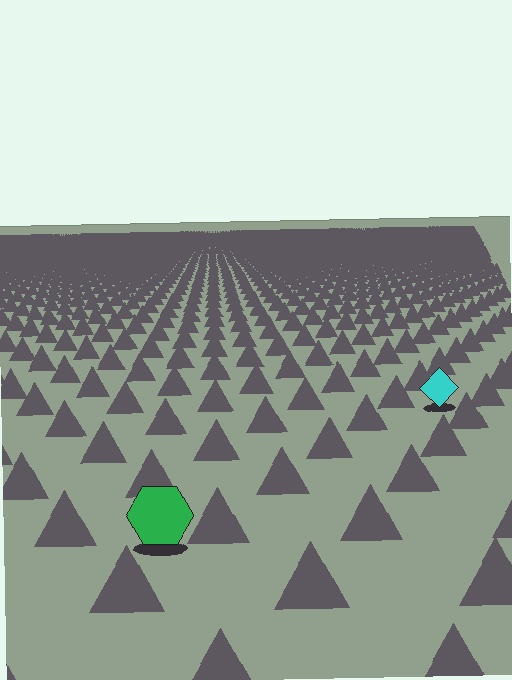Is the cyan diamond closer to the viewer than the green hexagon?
No. The green hexagon is closer — you can tell from the texture gradient: the ground texture is coarser near it.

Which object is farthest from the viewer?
The cyan diamond is farthest from the viewer. It appears smaller and the ground texture around it is denser.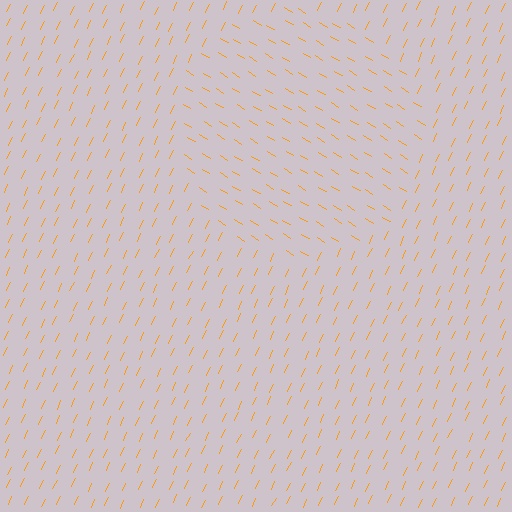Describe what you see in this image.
The image is filled with small orange line segments. A circle region in the image has lines oriented differently from the surrounding lines, creating a visible texture boundary.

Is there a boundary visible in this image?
Yes, there is a texture boundary formed by a change in line orientation.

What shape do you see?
I see a circle.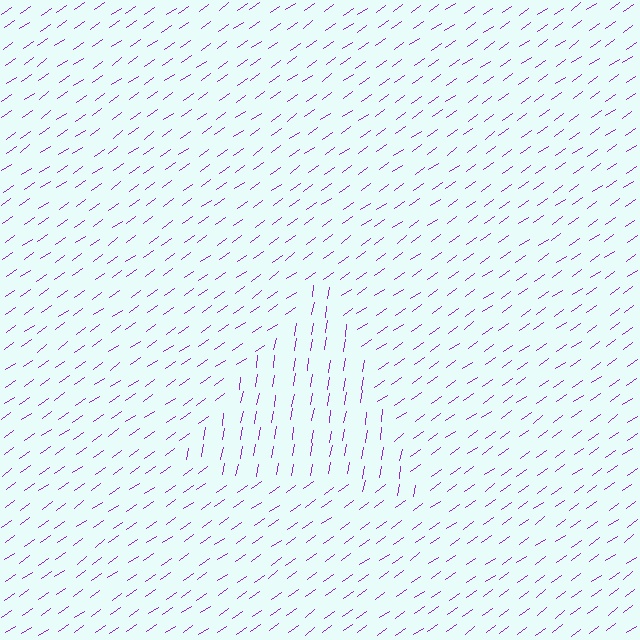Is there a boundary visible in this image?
Yes, there is a texture boundary formed by a change in line orientation.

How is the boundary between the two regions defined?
The boundary is defined purely by a change in line orientation (approximately 45 degrees difference). All lines are the same color and thickness.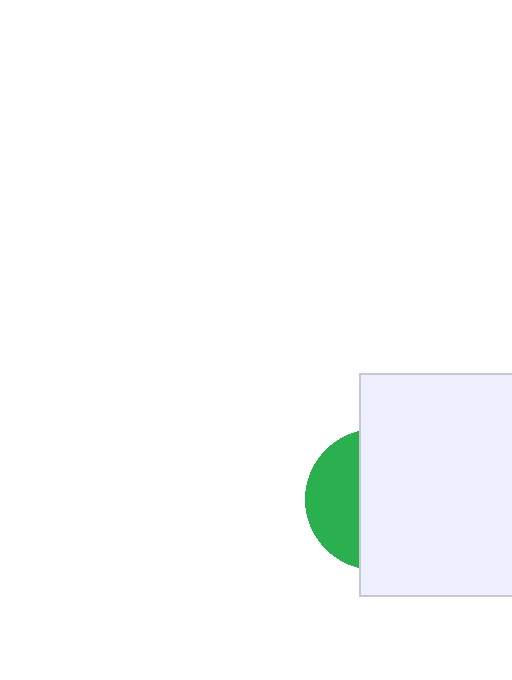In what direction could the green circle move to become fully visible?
The green circle could move left. That would shift it out from behind the white rectangle entirely.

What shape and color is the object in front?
The object in front is a white rectangle.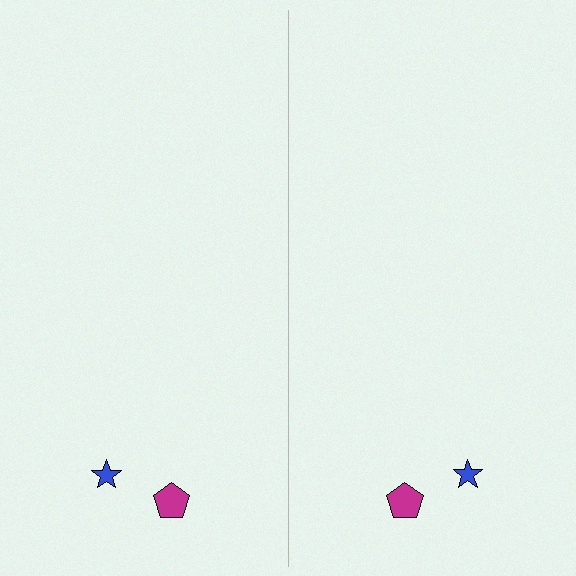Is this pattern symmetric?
Yes, this pattern has bilateral (reflection) symmetry.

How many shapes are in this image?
There are 4 shapes in this image.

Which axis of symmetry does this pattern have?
The pattern has a vertical axis of symmetry running through the center of the image.